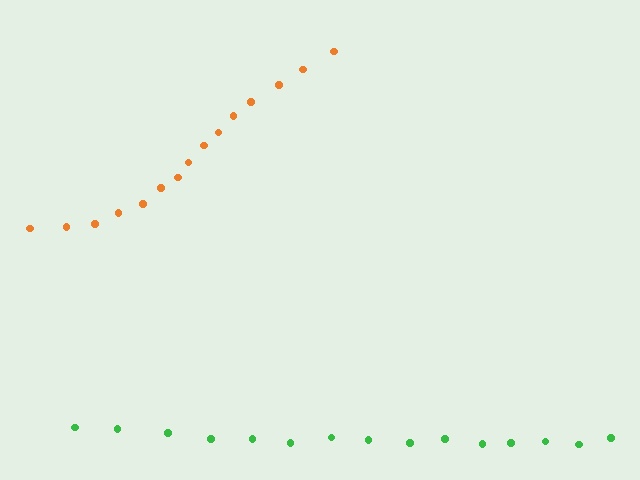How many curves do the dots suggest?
There are 2 distinct paths.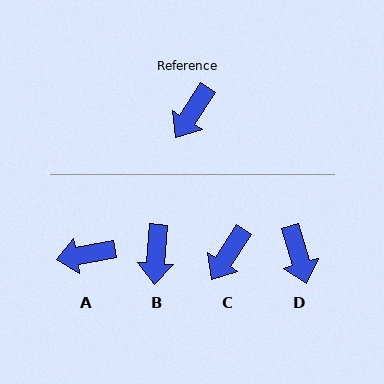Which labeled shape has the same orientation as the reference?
C.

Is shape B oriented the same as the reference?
No, it is off by about 29 degrees.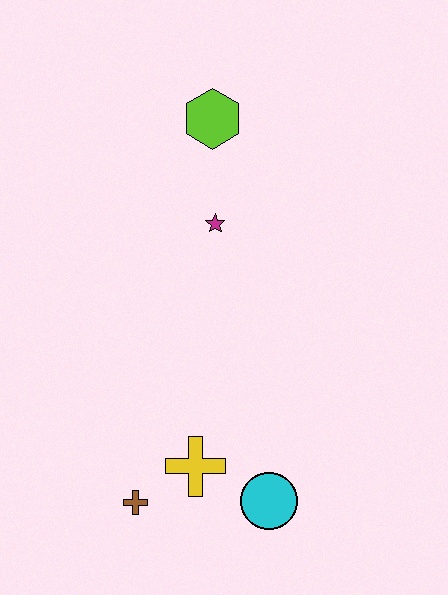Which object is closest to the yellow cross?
The brown cross is closest to the yellow cross.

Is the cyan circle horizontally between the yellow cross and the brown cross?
No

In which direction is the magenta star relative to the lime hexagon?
The magenta star is below the lime hexagon.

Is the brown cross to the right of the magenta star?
No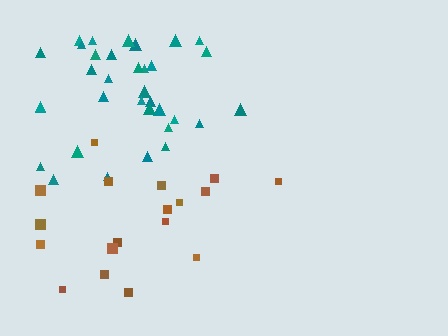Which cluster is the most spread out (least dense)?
Brown.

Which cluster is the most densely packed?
Teal.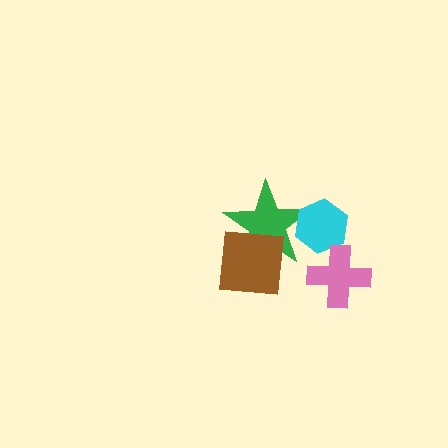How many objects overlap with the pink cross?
1 object overlaps with the pink cross.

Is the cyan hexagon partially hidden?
Yes, it is partially covered by another shape.